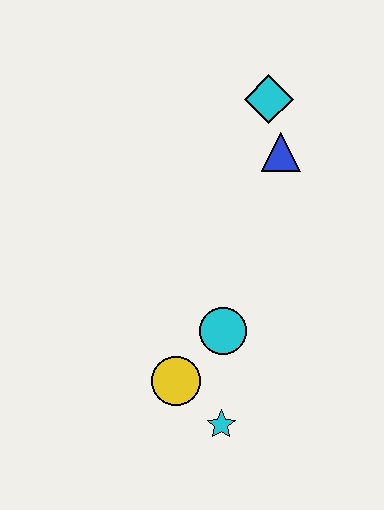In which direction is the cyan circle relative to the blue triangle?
The cyan circle is below the blue triangle.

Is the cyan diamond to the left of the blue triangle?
Yes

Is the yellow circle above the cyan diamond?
No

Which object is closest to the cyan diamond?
The blue triangle is closest to the cyan diamond.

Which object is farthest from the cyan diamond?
The cyan star is farthest from the cyan diamond.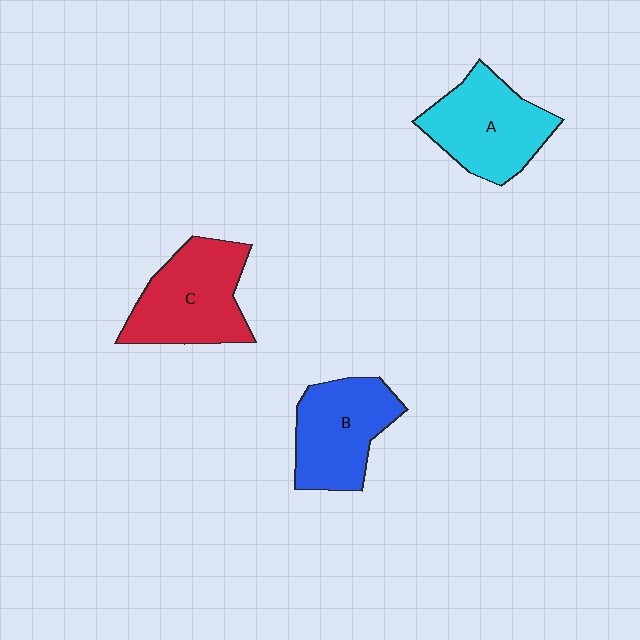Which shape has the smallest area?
Shape B (blue).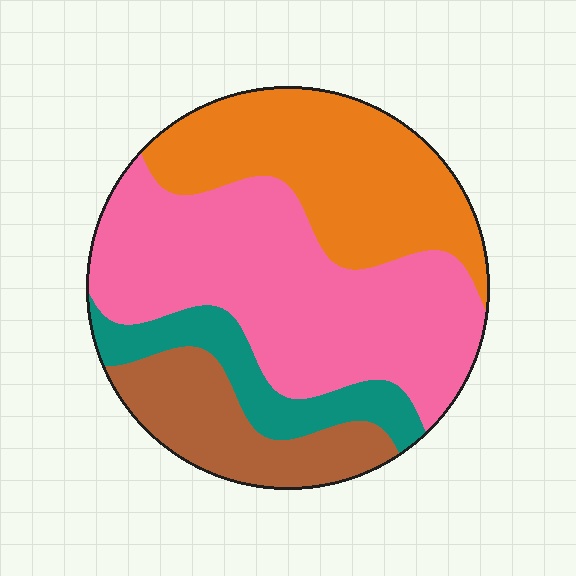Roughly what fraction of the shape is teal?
Teal takes up less than a sixth of the shape.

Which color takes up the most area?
Pink, at roughly 45%.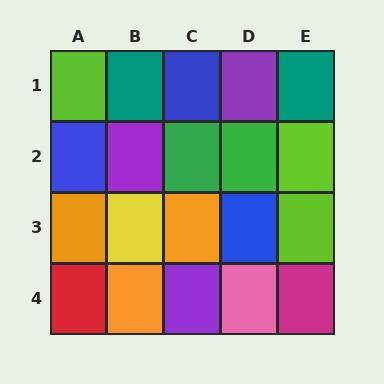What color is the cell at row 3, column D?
Blue.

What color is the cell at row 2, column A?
Blue.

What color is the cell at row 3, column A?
Orange.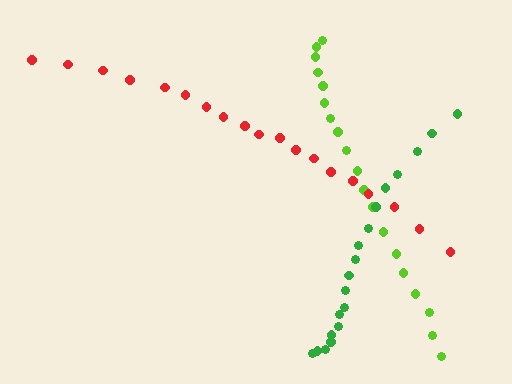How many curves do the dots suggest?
There are 3 distinct paths.